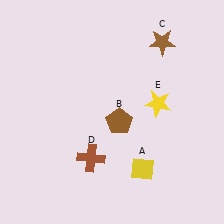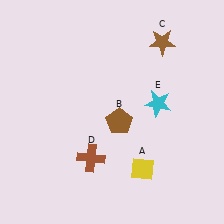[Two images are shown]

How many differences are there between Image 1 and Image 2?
There is 1 difference between the two images.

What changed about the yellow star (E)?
In Image 1, E is yellow. In Image 2, it changed to cyan.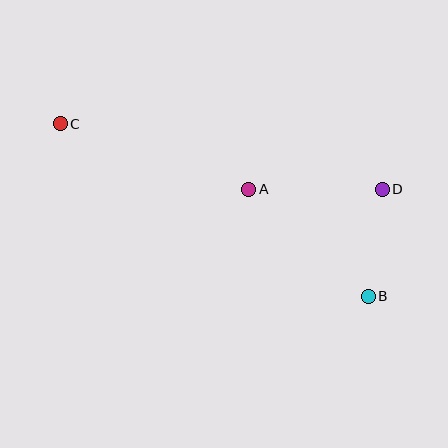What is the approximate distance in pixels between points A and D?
The distance between A and D is approximately 134 pixels.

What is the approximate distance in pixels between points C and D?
The distance between C and D is approximately 329 pixels.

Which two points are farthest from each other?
Points B and C are farthest from each other.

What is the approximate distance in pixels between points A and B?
The distance between A and B is approximately 161 pixels.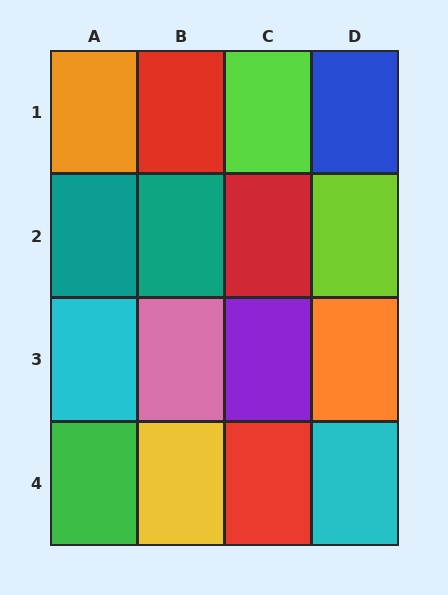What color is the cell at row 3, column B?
Pink.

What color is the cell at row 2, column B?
Teal.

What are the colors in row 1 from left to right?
Orange, red, lime, blue.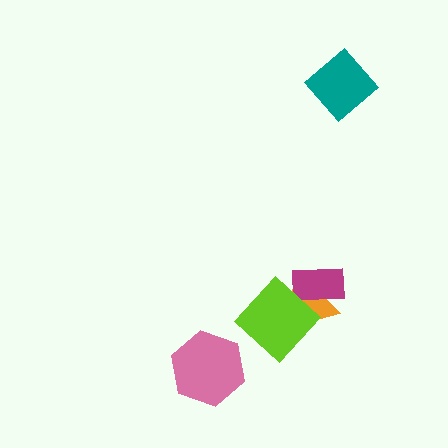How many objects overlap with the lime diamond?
1 object overlaps with the lime diamond.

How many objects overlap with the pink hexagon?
0 objects overlap with the pink hexagon.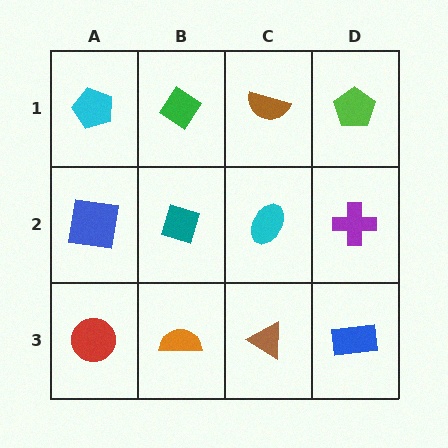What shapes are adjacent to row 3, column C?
A cyan ellipse (row 2, column C), an orange semicircle (row 3, column B), a blue rectangle (row 3, column D).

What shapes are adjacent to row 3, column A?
A blue square (row 2, column A), an orange semicircle (row 3, column B).